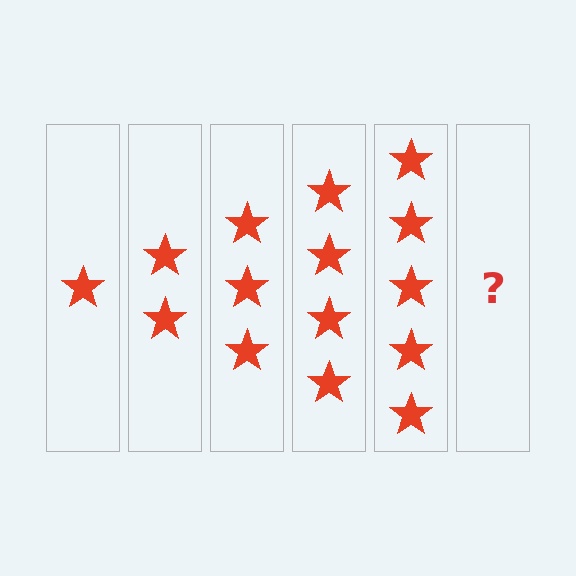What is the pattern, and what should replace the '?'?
The pattern is that each step adds one more star. The '?' should be 6 stars.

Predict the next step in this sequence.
The next step is 6 stars.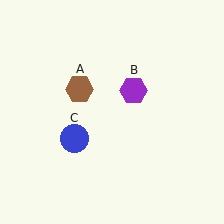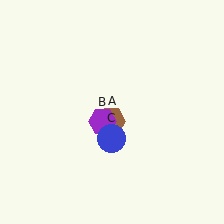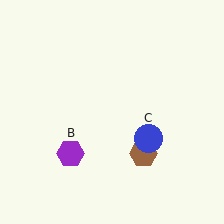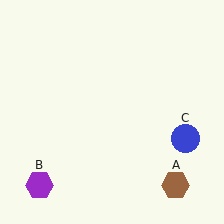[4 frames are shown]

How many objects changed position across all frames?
3 objects changed position: brown hexagon (object A), purple hexagon (object B), blue circle (object C).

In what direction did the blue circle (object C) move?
The blue circle (object C) moved right.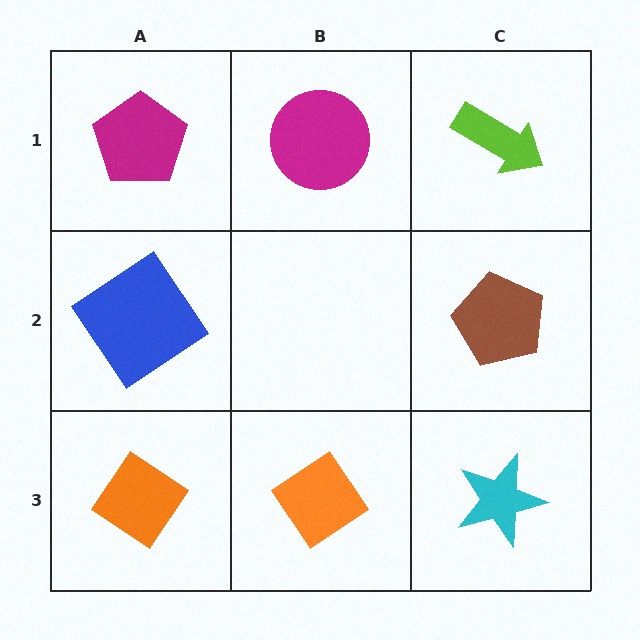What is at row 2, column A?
A blue diamond.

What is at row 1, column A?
A magenta pentagon.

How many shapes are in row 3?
3 shapes.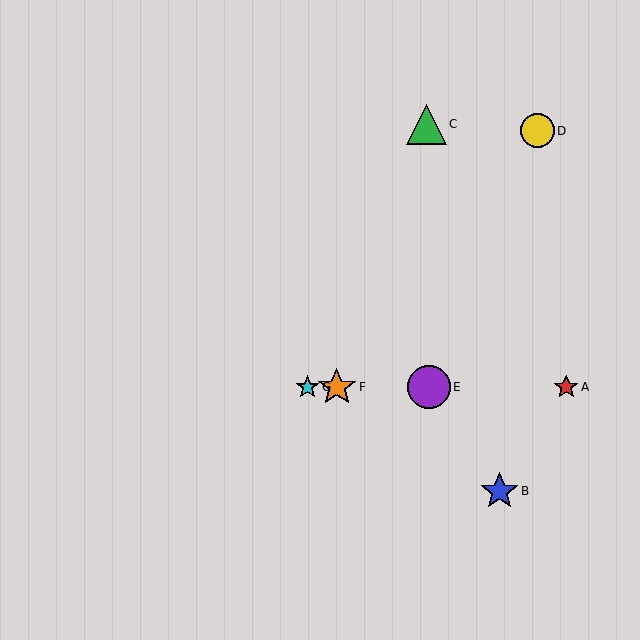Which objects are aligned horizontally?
Objects A, E, F, G are aligned horizontally.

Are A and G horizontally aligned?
Yes, both are at y≈387.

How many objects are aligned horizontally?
4 objects (A, E, F, G) are aligned horizontally.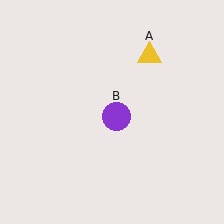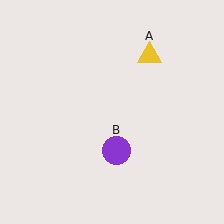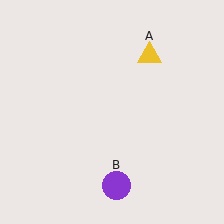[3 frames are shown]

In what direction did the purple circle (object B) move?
The purple circle (object B) moved down.